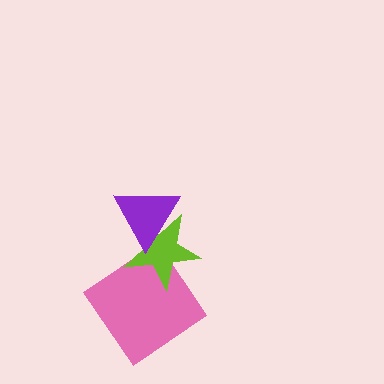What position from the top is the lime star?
The lime star is 2nd from the top.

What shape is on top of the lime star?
The purple triangle is on top of the lime star.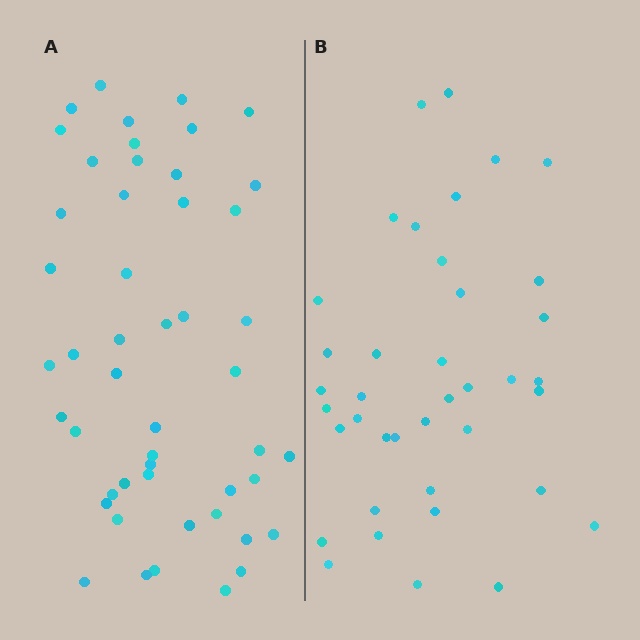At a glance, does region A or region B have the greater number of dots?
Region A (the left region) has more dots.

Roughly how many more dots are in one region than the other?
Region A has roughly 10 or so more dots than region B.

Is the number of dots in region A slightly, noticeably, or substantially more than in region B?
Region A has noticeably more, but not dramatically so. The ratio is roughly 1.3 to 1.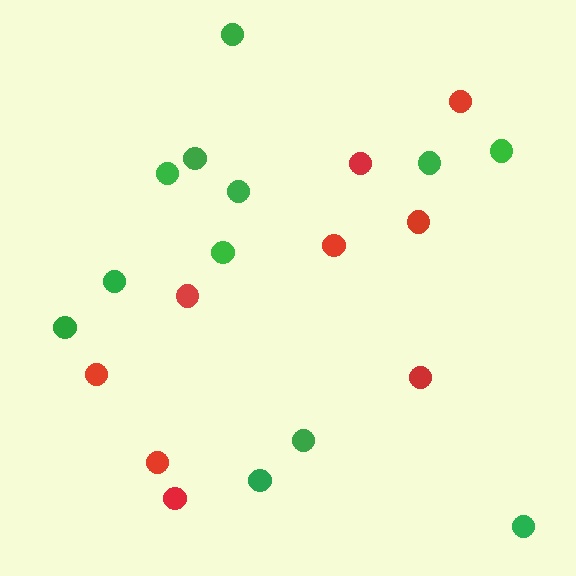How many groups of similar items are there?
There are 2 groups: one group of green circles (12) and one group of red circles (9).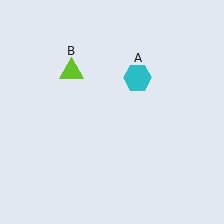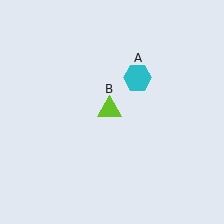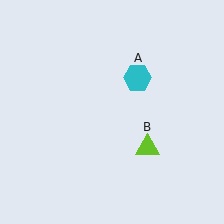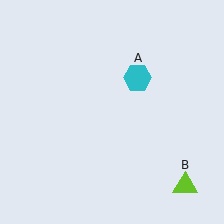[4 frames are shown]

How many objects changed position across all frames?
1 object changed position: lime triangle (object B).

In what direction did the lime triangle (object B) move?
The lime triangle (object B) moved down and to the right.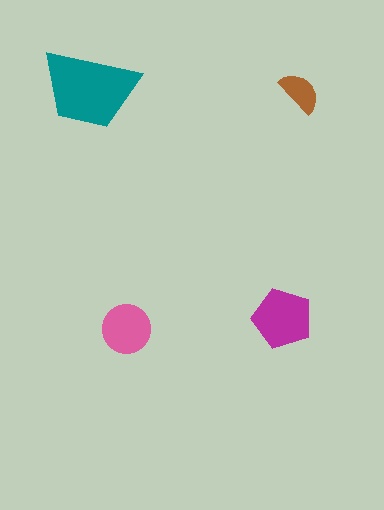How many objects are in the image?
There are 4 objects in the image.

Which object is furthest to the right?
The brown semicircle is rightmost.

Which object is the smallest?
The brown semicircle.